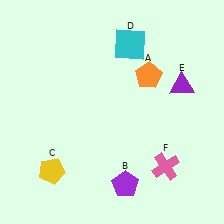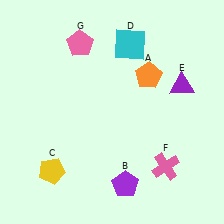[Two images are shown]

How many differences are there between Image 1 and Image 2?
There is 1 difference between the two images.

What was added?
A pink pentagon (G) was added in Image 2.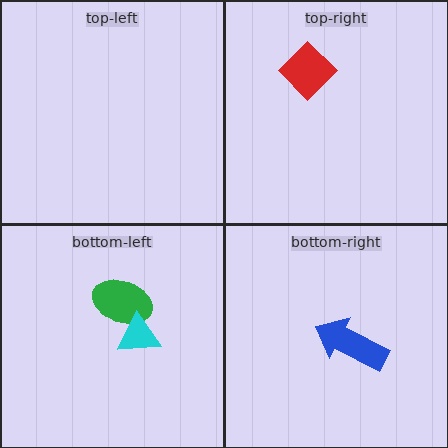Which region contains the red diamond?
The top-right region.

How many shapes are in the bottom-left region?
2.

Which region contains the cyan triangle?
The bottom-left region.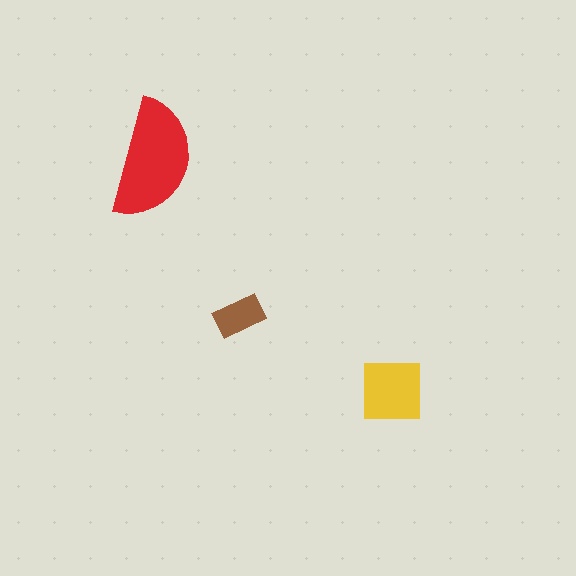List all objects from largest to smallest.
The red semicircle, the yellow square, the brown rectangle.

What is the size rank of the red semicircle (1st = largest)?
1st.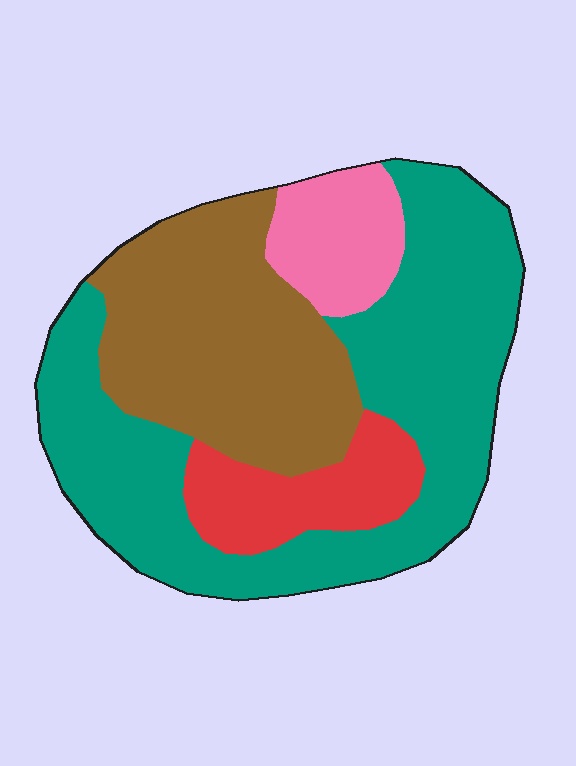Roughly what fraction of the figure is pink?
Pink covers roughly 10% of the figure.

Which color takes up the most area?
Teal, at roughly 50%.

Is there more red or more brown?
Brown.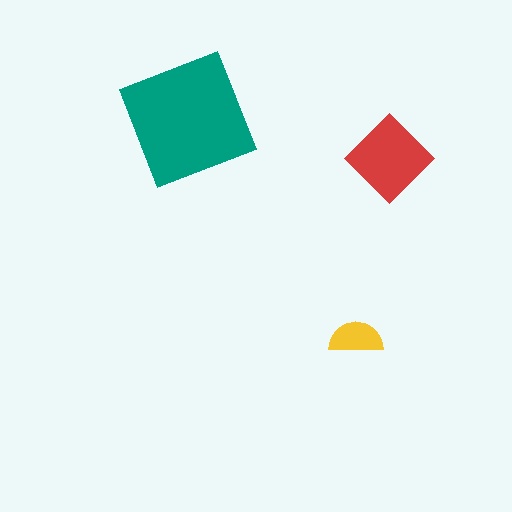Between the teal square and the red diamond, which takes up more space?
The teal square.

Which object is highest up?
The teal square is topmost.